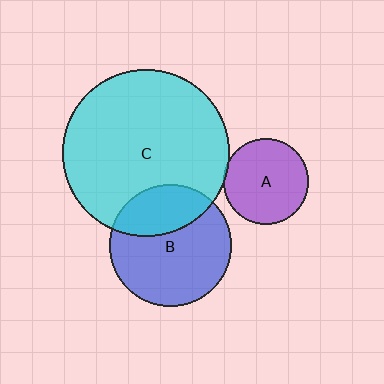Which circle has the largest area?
Circle C (cyan).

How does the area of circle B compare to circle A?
Approximately 2.0 times.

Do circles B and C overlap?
Yes.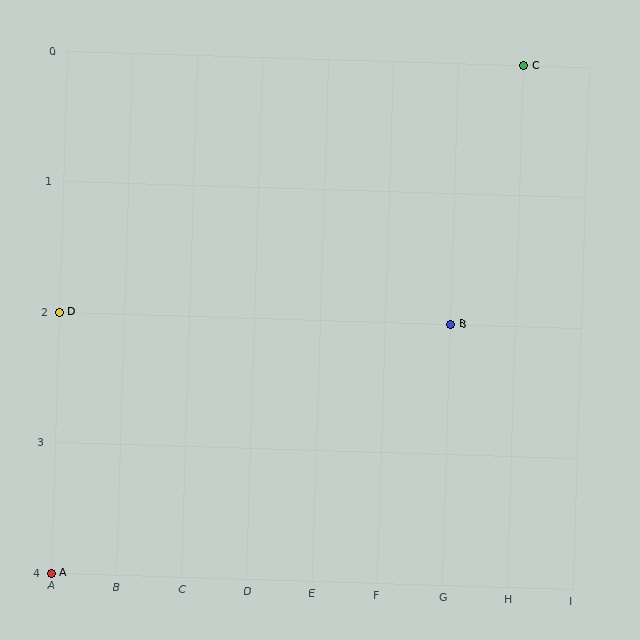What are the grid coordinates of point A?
Point A is at grid coordinates (A, 4).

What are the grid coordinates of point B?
Point B is at grid coordinates (G, 2).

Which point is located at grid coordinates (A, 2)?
Point D is at (A, 2).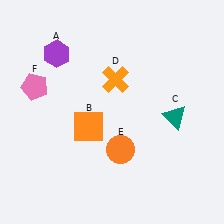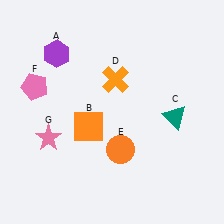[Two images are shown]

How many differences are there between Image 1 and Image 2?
There is 1 difference between the two images.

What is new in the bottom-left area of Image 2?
A pink star (G) was added in the bottom-left area of Image 2.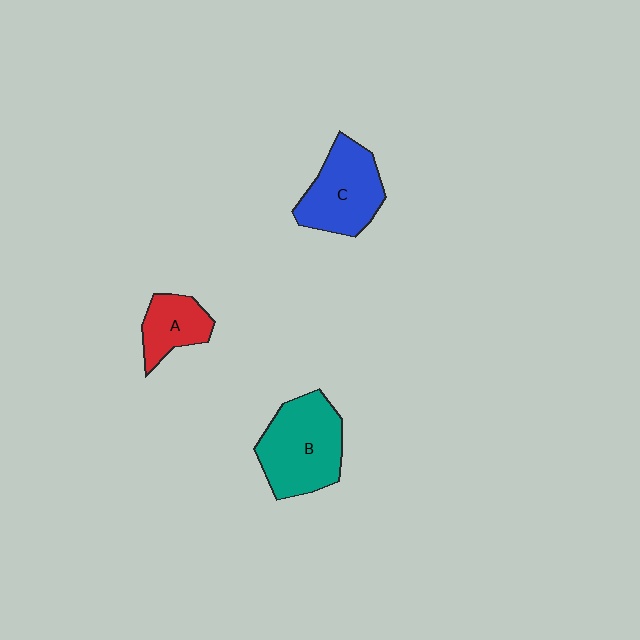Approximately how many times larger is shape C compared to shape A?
Approximately 1.6 times.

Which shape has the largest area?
Shape B (teal).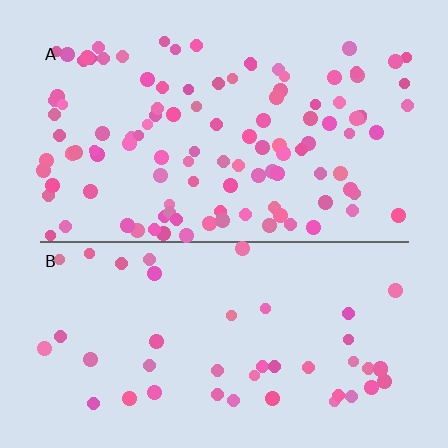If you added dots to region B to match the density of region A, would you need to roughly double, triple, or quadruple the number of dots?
Approximately double.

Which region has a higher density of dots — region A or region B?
A (the top).